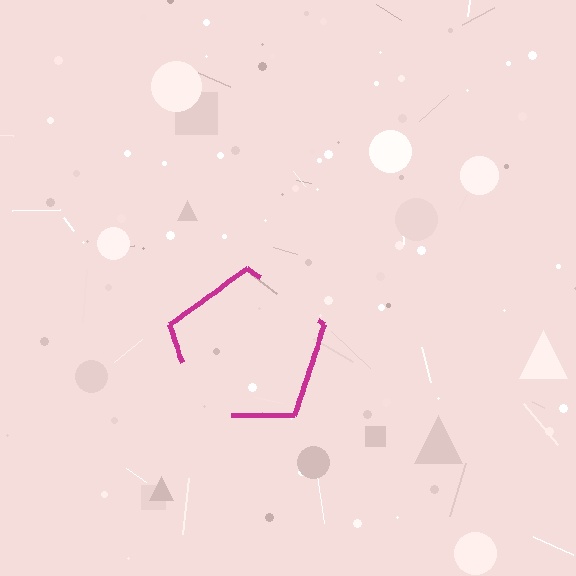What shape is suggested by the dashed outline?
The dashed outline suggests a pentagon.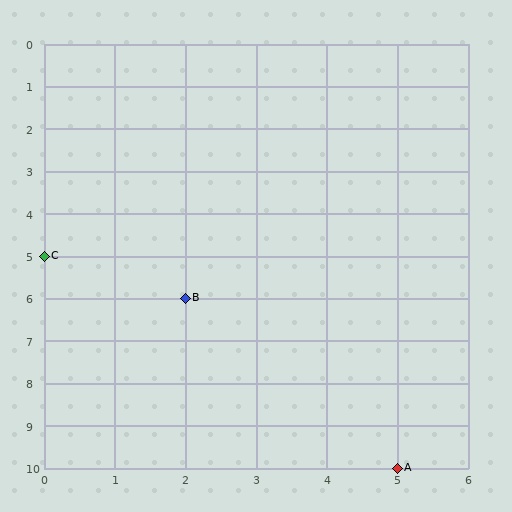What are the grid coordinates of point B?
Point B is at grid coordinates (2, 6).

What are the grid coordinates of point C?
Point C is at grid coordinates (0, 5).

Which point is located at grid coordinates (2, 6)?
Point B is at (2, 6).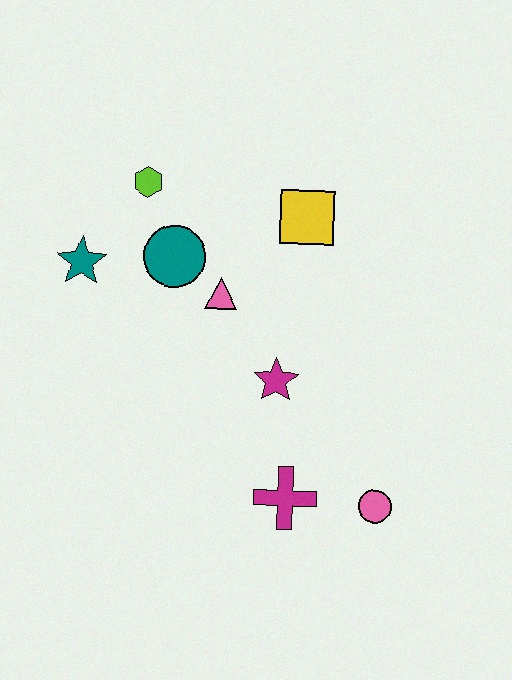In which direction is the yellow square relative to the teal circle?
The yellow square is to the right of the teal circle.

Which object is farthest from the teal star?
The pink circle is farthest from the teal star.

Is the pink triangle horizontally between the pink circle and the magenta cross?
No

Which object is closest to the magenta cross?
The pink circle is closest to the magenta cross.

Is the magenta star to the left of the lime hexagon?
No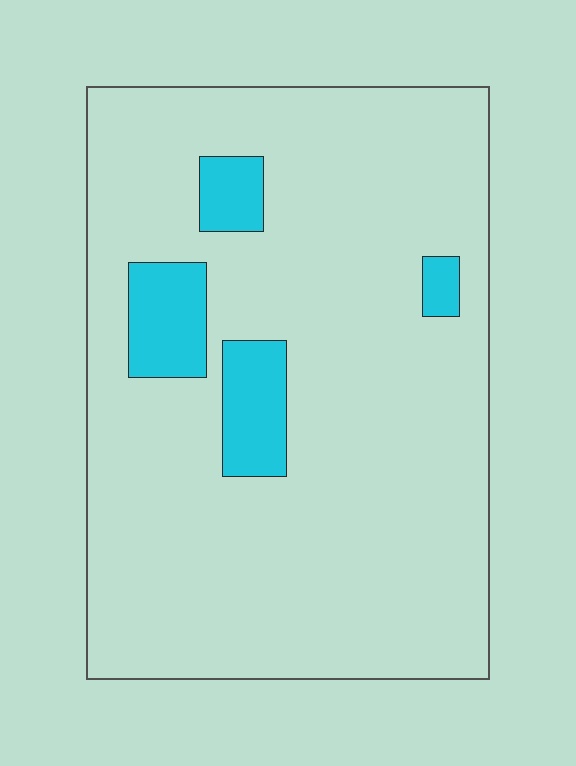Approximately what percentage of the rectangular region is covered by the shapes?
Approximately 10%.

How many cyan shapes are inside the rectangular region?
4.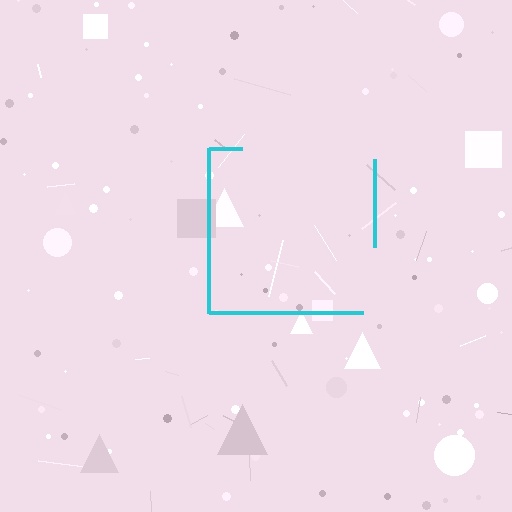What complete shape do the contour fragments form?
The contour fragments form a square.